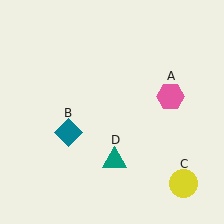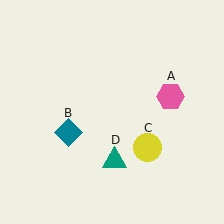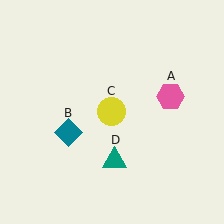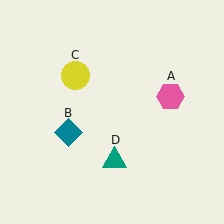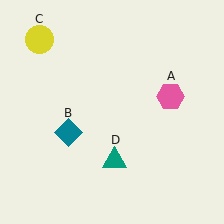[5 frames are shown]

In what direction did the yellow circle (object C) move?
The yellow circle (object C) moved up and to the left.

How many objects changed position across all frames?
1 object changed position: yellow circle (object C).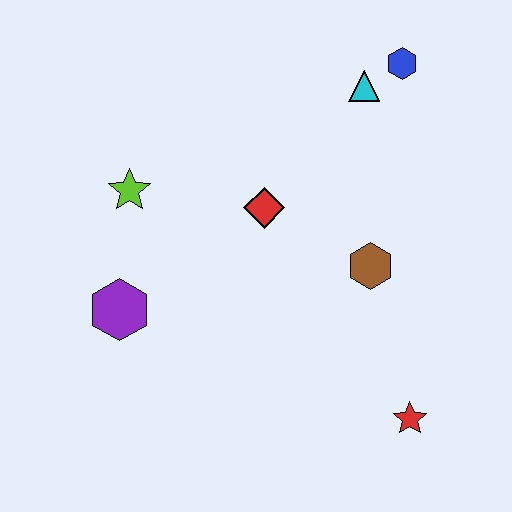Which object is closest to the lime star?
The purple hexagon is closest to the lime star.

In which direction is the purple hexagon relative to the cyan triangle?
The purple hexagon is to the left of the cyan triangle.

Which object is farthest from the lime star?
The red star is farthest from the lime star.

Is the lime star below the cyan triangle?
Yes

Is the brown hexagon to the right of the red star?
No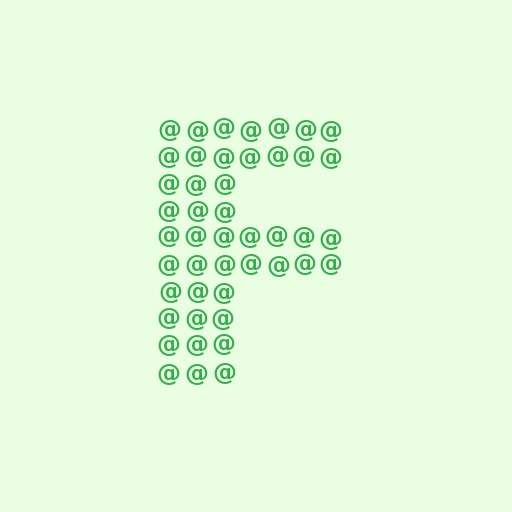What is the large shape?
The large shape is the letter F.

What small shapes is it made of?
It is made of small at signs.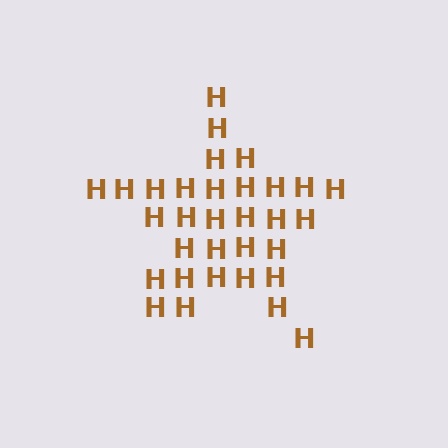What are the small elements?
The small elements are letter H's.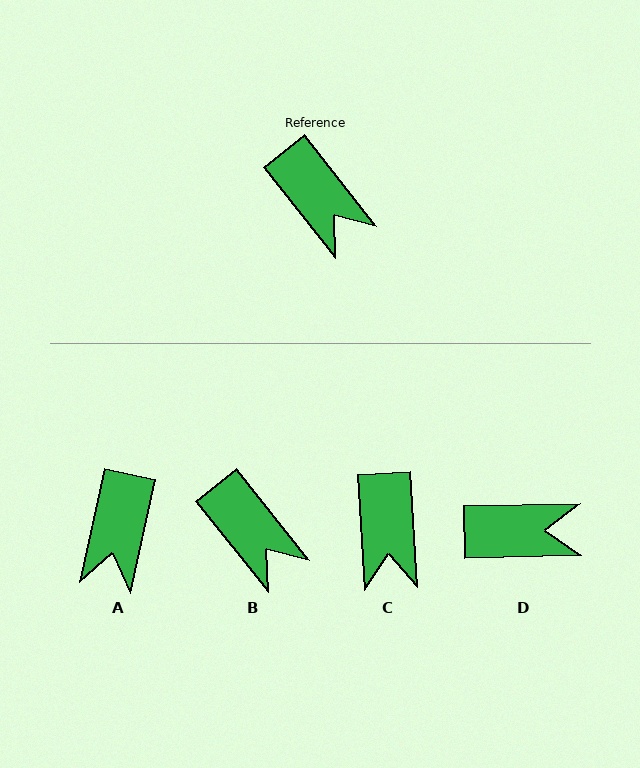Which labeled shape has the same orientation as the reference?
B.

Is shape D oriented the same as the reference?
No, it is off by about 53 degrees.